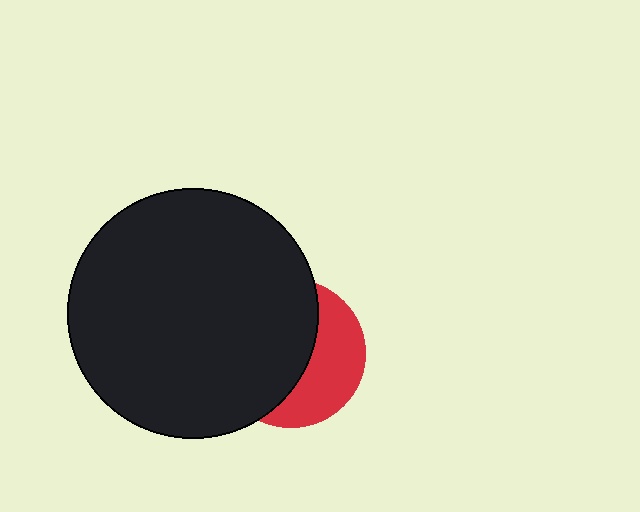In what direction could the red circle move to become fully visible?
The red circle could move right. That would shift it out from behind the black circle entirely.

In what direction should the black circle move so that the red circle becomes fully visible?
The black circle should move left. That is the shortest direction to clear the overlap and leave the red circle fully visible.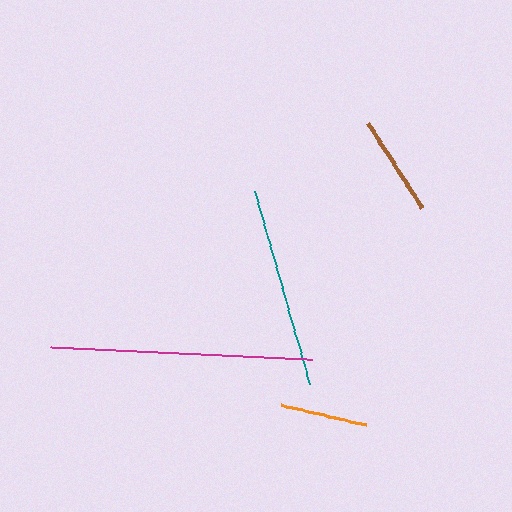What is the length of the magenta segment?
The magenta segment is approximately 262 pixels long.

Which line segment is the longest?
The magenta line is the longest at approximately 262 pixels.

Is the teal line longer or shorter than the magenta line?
The magenta line is longer than the teal line.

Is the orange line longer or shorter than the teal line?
The teal line is longer than the orange line.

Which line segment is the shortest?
The orange line is the shortest at approximately 88 pixels.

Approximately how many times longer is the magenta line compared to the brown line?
The magenta line is approximately 2.6 times the length of the brown line.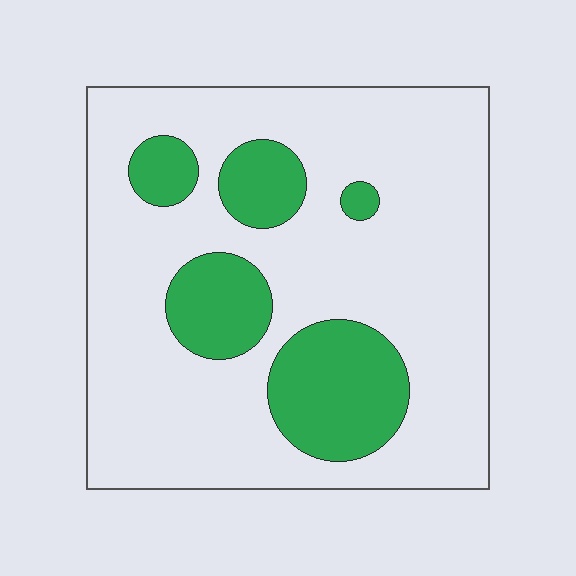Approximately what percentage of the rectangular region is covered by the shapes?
Approximately 20%.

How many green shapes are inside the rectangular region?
5.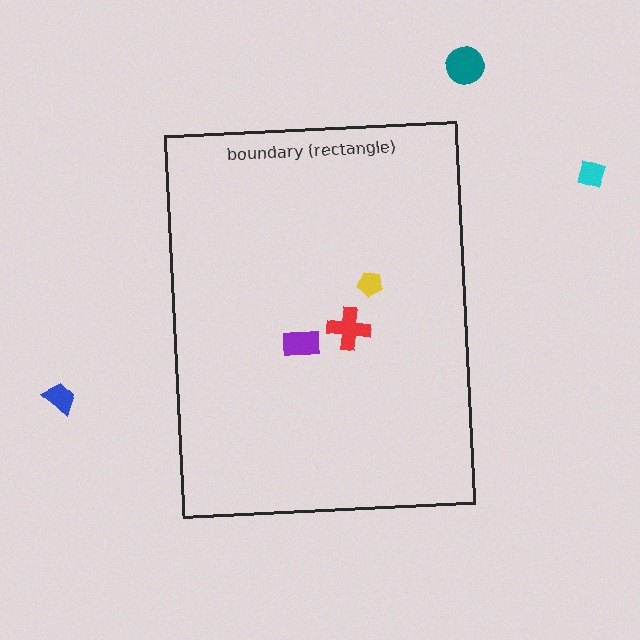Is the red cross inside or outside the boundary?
Inside.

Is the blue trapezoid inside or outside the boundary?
Outside.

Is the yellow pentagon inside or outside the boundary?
Inside.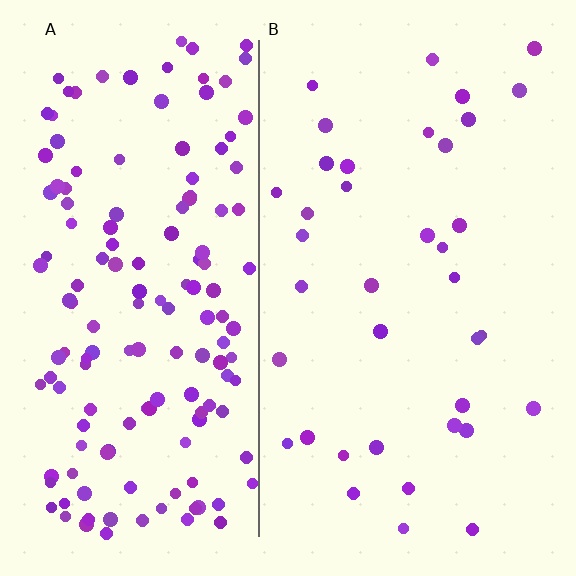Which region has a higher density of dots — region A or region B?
A (the left).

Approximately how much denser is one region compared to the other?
Approximately 4.1× — region A over region B.